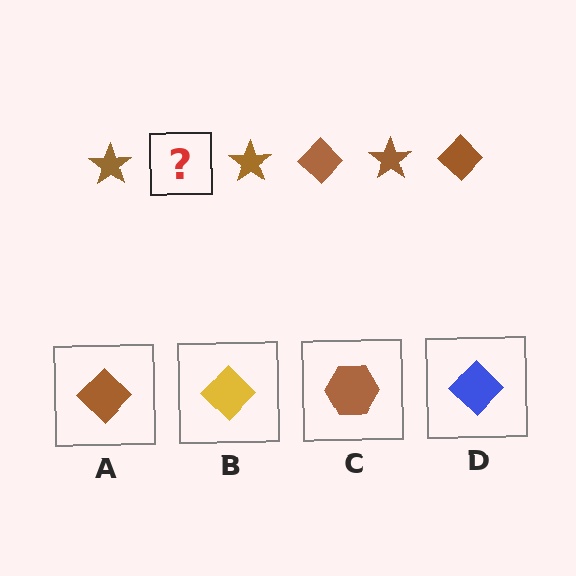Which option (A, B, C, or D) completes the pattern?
A.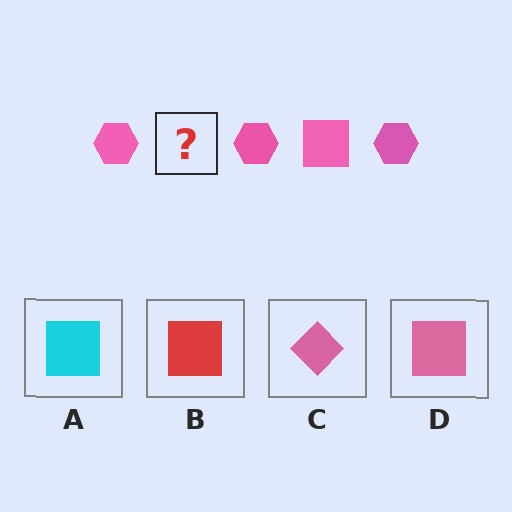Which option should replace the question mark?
Option D.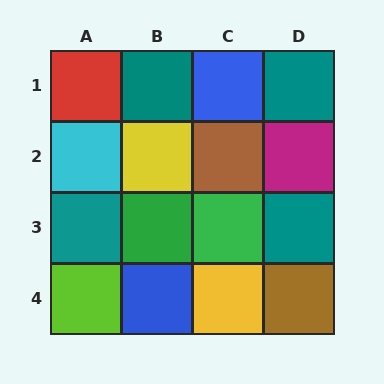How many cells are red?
1 cell is red.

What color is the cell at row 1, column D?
Teal.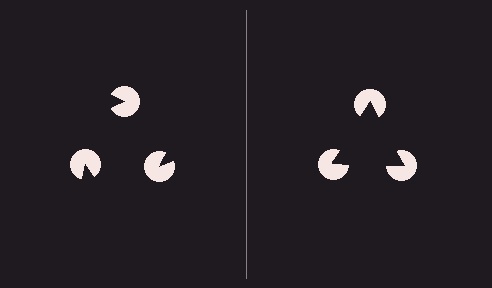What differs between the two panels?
The pac-man discs are positioned identically on both sides; only the wedge orientations differ. On the right they align to a triangle; on the left they are misaligned.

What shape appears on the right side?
An illusory triangle.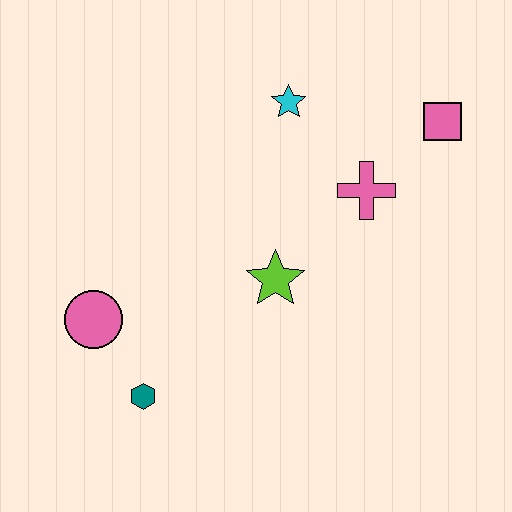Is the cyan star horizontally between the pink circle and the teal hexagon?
No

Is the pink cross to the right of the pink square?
No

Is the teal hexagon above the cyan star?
No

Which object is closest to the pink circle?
The teal hexagon is closest to the pink circle.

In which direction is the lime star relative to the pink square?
The lime star is to the left of the pink square.